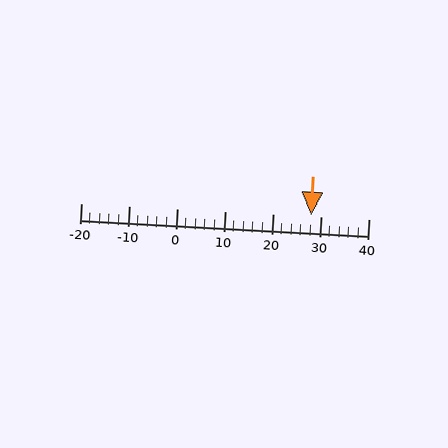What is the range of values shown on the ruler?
The ruler shows values from -20 to 40.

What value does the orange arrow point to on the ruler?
The orange arrow points to approximately 28.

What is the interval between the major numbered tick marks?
The major tick marks are spaced 10 units apart.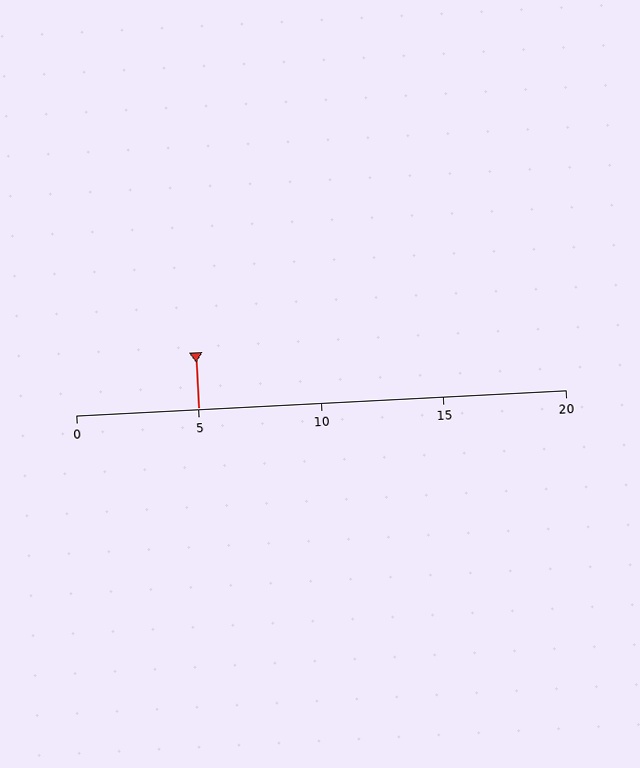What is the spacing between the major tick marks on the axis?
The major ticks are spaced 5 apart.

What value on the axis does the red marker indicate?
The marker indicates approximately 5.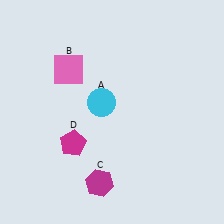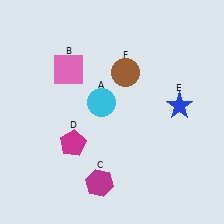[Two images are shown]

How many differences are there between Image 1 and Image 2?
There are 2 differences between the two images.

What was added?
A blue star (E), a brown circle (F) were added in Image 2.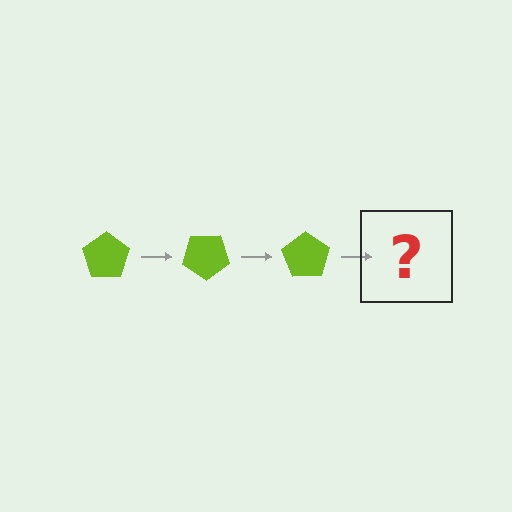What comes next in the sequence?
The next element should be a lime pentagon rotated 105 degrees.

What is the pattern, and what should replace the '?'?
The pattern is that the pentagon rotates 35 degrees each step. The '?' should be a lime pentagon rotated 105 degrees.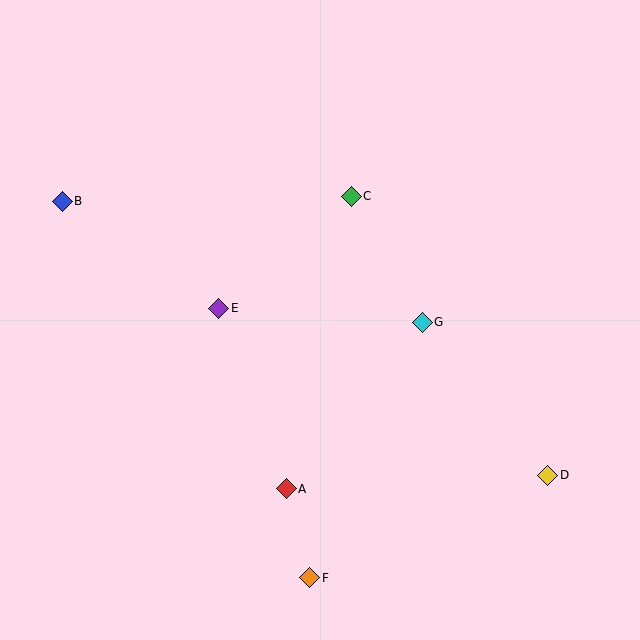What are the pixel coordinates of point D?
Point D is at (548, 475).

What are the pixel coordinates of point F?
Point F is at (310, 578).